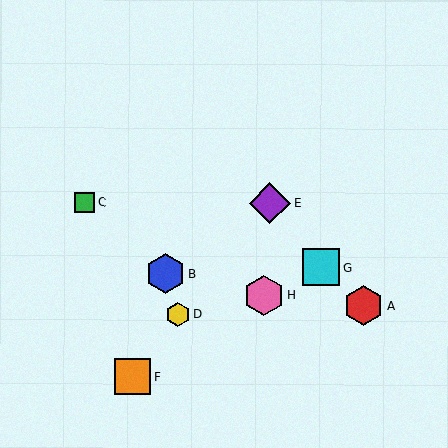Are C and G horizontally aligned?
No, C is at y≈203 and G is at y≈268.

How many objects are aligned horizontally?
2 objects (C, E) are aligned horizontally.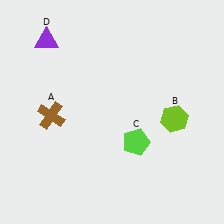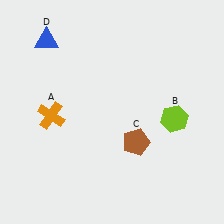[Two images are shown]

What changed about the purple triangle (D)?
In Image 1, D is purple. In Image 2, it changed to blue.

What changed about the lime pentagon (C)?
In Image 1, C is lime. In Image 2, it changed to brown.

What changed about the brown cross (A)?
In Image 1, A is brown. In Image 2, it changed to orange.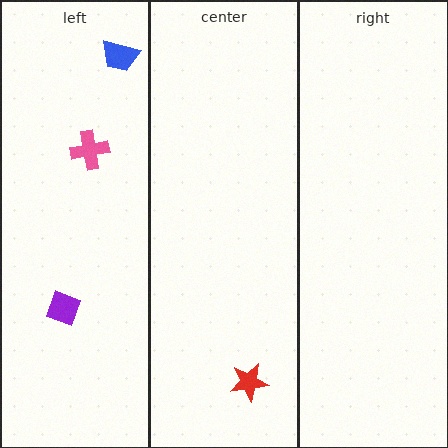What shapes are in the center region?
The red star.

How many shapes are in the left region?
3.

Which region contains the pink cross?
The left region.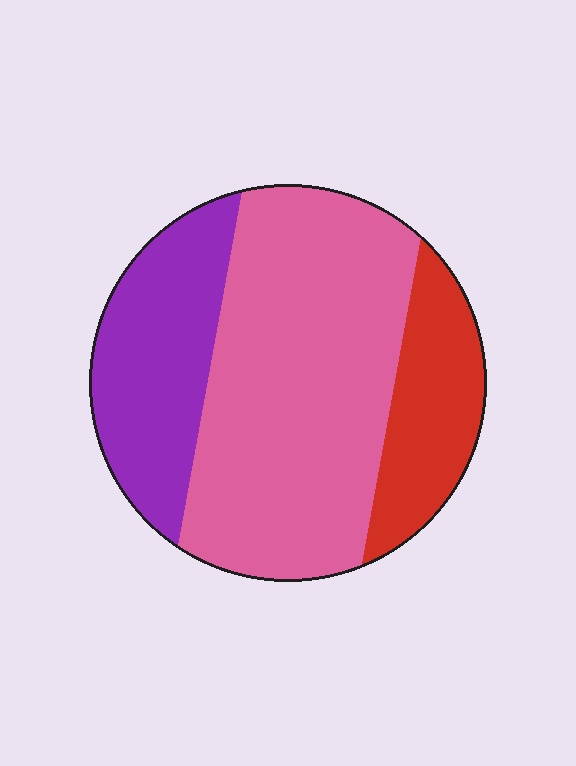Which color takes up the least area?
Red, at roughly 20%.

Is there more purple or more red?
Purple.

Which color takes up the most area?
Pink, at roughly 55%.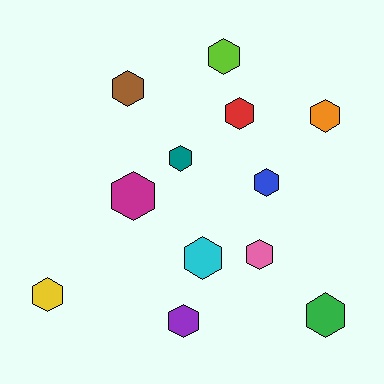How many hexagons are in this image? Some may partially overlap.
There are 12 hexagons.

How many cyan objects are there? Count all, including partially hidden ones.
There is 1 cyan object.